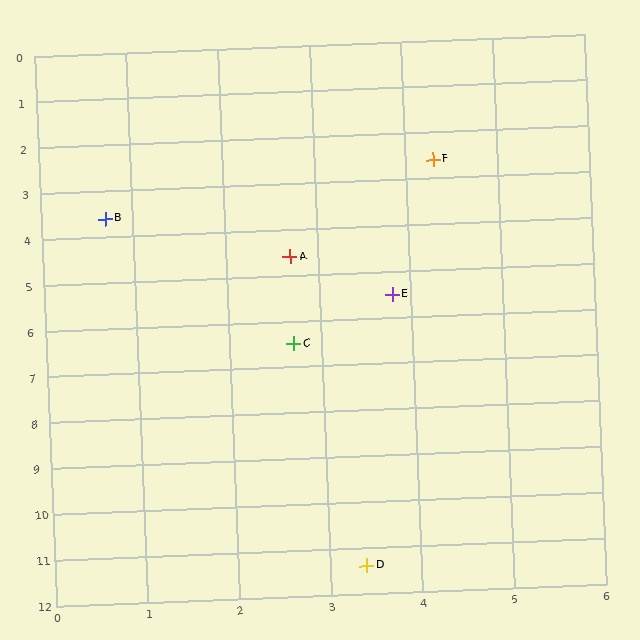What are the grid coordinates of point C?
Point C is at approximately (2.7, 6.5).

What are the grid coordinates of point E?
Point E is at approximately (3.8, 5.5).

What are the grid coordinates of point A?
Point A is at approximately (2.7, 4.6).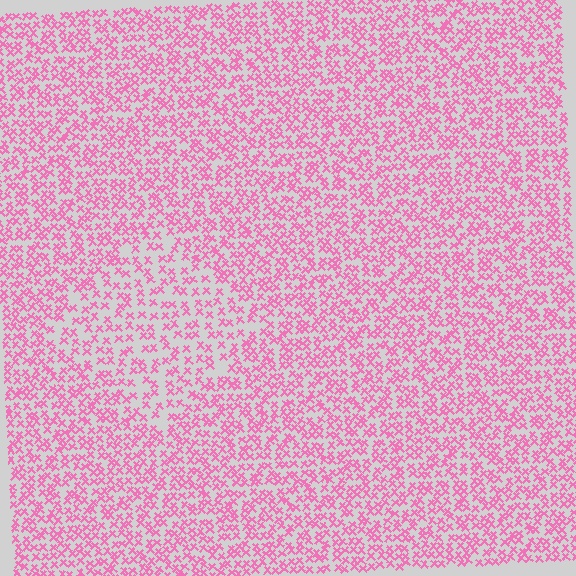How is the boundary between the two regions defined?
The boundary is defined by a change in element density (approximately 1.6x ratio). All elements are the same color, size, and shape.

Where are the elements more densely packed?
The elements are more densely packed outside the diamond boundary.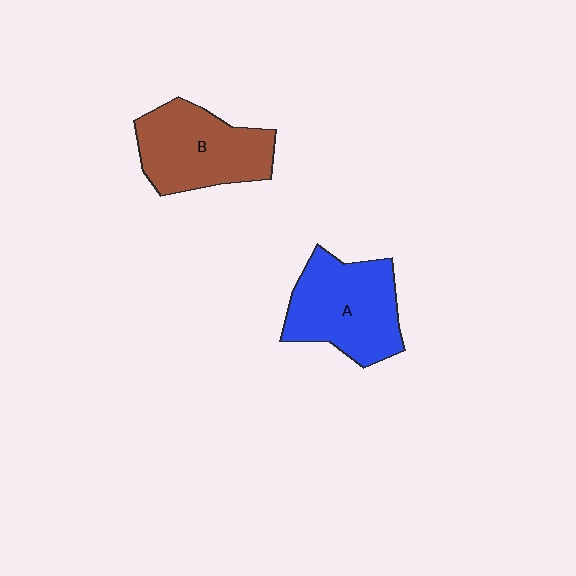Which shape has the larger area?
Shape A (blue).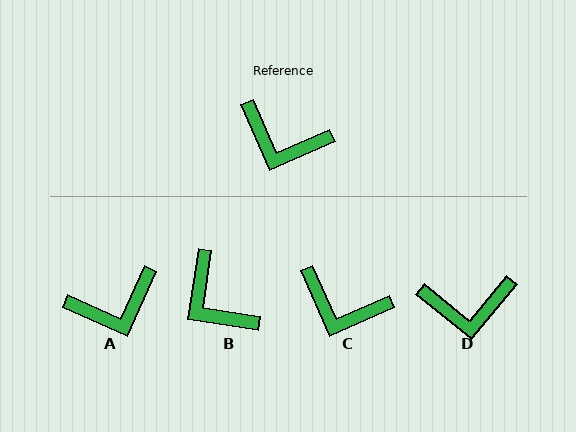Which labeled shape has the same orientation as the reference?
C.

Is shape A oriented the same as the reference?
No, it is off by about 42 degrees.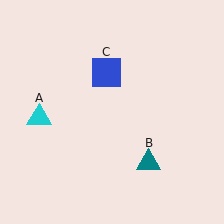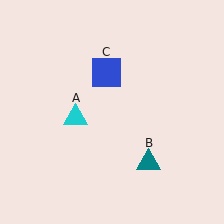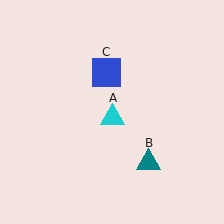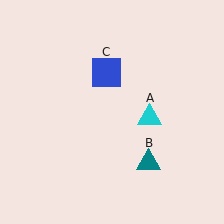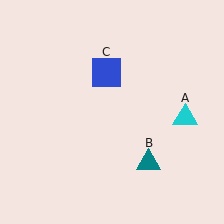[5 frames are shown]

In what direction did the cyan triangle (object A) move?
The cyan triangle (object A) moved right.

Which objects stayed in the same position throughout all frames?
Teal triangle (object B) and blue square (object C) remained stationary.